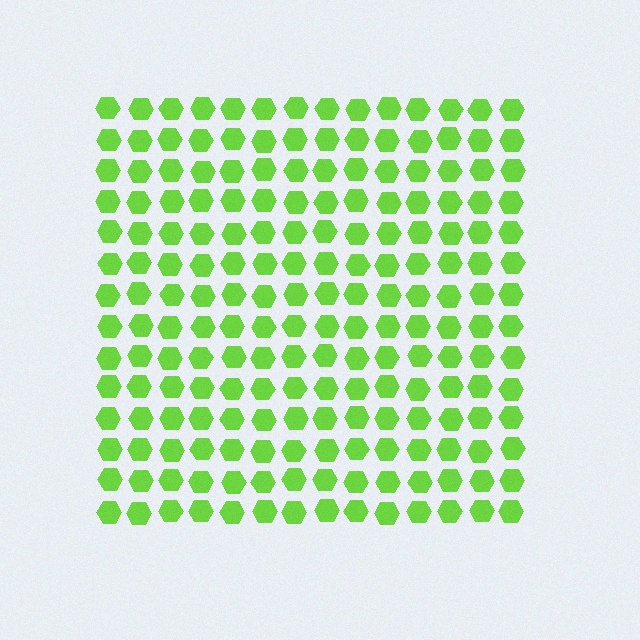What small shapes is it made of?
It is made of small hexagons.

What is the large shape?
The large shape is a square.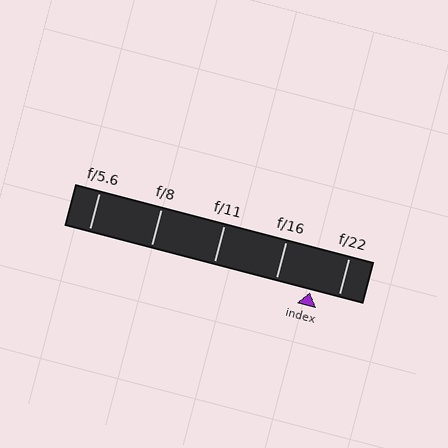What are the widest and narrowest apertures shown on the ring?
The widest aperture shown is f/5.6 and the narrowest is f/22.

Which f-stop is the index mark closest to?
The index mark is closest to f/22.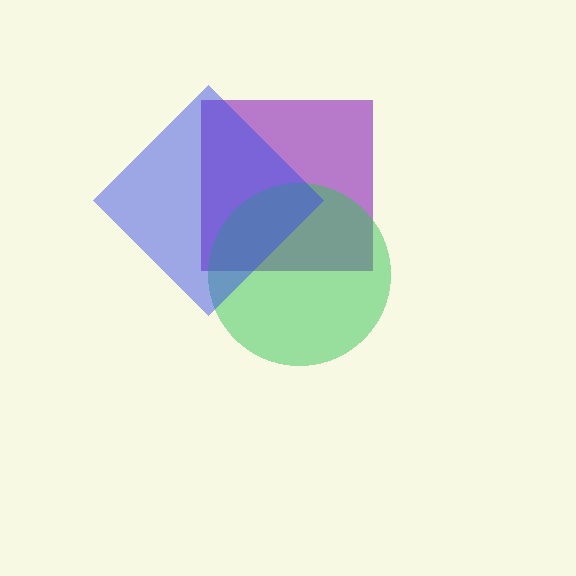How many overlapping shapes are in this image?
There are 3 overlapping shapes in the image.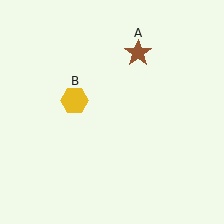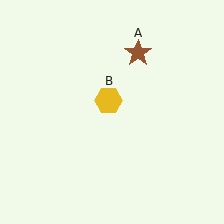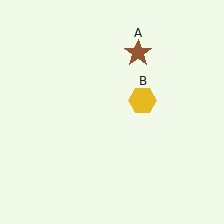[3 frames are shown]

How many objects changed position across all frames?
1 object changed position: yellow hexagon (object B).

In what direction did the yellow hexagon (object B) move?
The yellow hexagon (object B) moved right.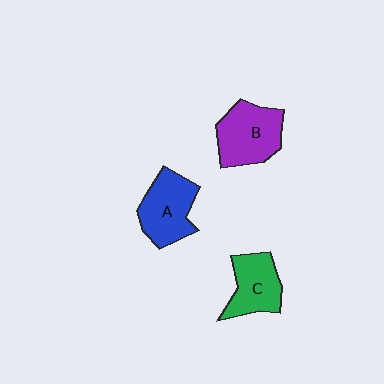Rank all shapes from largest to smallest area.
From largest to smallest: B (purple), A (blue), C (green).